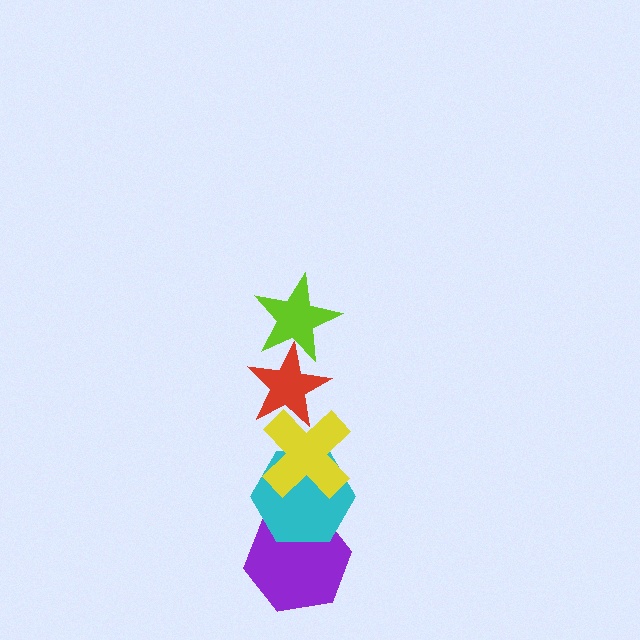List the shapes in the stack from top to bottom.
From top to bottom: the lime star, the red star, the yellow cross, the cyan hexagon, the purple hexagon.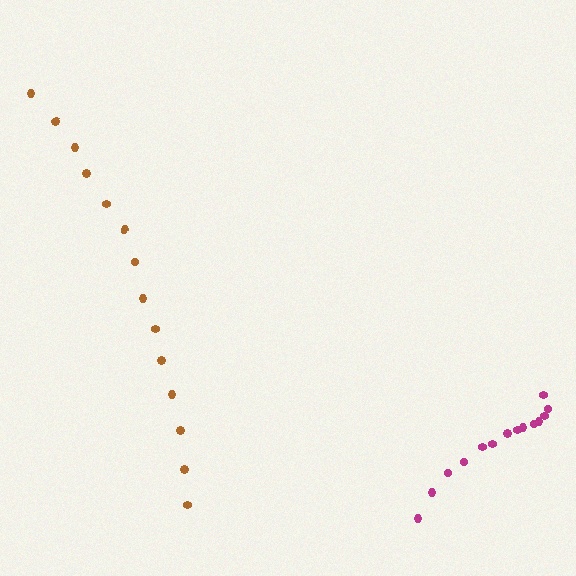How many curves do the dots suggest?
There are 2 distinct paths.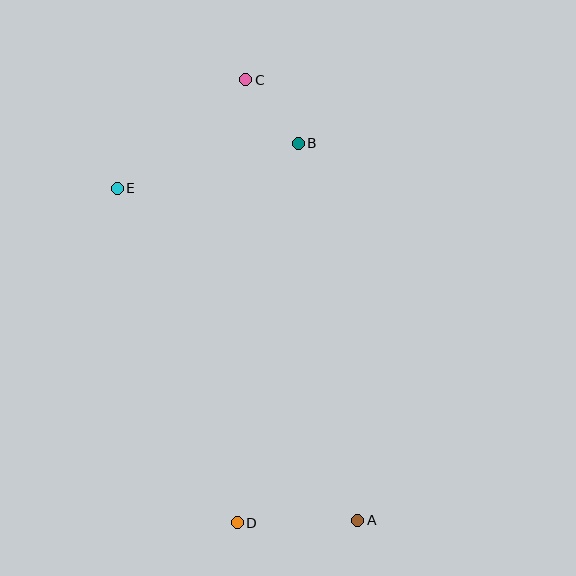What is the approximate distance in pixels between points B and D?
The distance between B and D is approximately 385 pixels.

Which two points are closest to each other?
Points B and C are closest to each other.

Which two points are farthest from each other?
Points A and C are farthest from each other.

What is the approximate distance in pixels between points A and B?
The distance between A and B is approximately 382 pixels.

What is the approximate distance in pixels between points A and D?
The distance between A and D is approximately 120 pixels.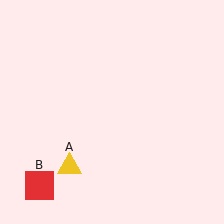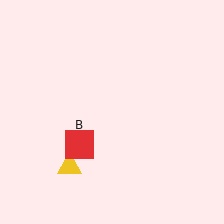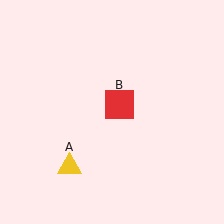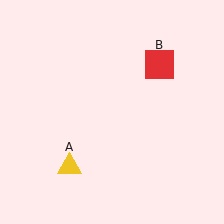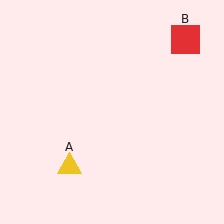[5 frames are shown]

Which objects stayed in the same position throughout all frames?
Yellow triangle (object A) remained stationary.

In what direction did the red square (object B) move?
The red square (object B) moved up and to the right.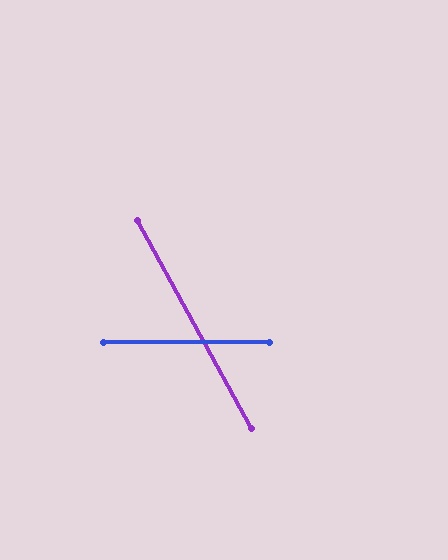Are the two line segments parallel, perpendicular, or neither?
Neither parallel nor perpendicular — they differ by about 61°.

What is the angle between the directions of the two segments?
Approximately 61 degrees.